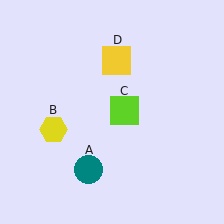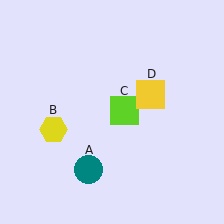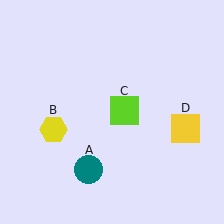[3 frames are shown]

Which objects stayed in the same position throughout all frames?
Teal circle (object A) and yellow hexagon (object B) and lime square (object C) remained stationary.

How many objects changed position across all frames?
1 object changed position: yellow square (object D).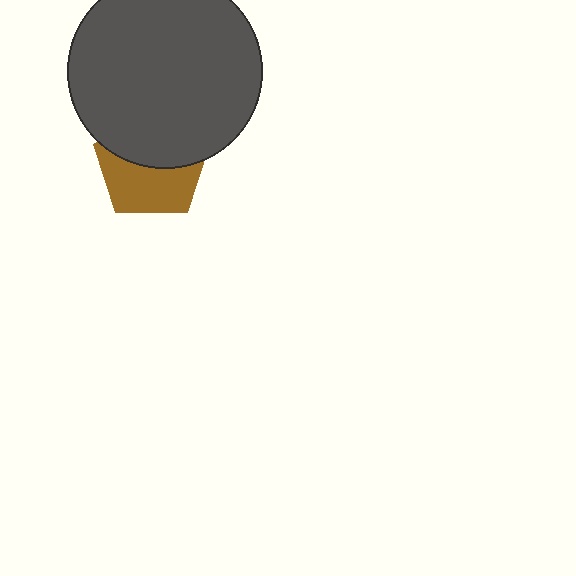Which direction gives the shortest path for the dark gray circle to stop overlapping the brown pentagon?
Moving up gives the shortest separation.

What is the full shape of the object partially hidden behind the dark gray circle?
The partially hidden object is a brown pentagon.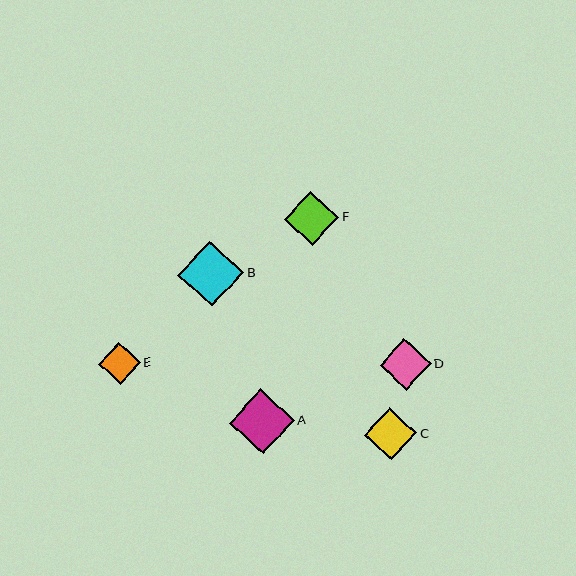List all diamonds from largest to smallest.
From largest to smallest: B, A, F, C, D, E.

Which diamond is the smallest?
Diamond E is the smallest with a size of approximately 42 pixels.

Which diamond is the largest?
Diamond B is the largest with a size of approximately 66 pixels.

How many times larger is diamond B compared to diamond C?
Diamond B is approximately 1.3 times the size of diamond C.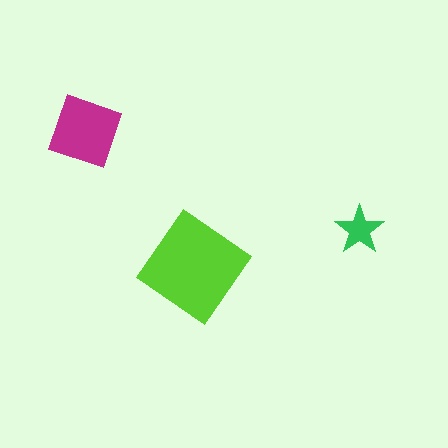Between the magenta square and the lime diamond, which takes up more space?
The lime diamond.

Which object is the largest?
The lime diamond.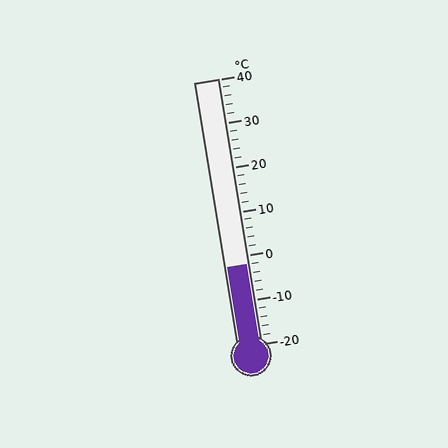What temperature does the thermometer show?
The thermometer shows approximately -2°C.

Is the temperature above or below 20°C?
The temperature is below 20°C.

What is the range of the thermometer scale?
The thermometer scale ranges from -20°C to 40°C.